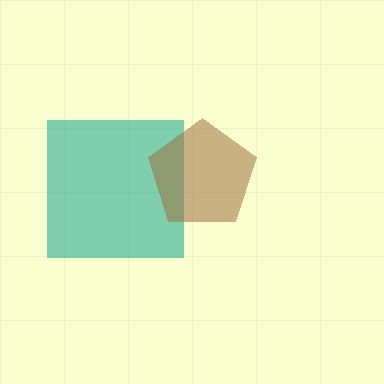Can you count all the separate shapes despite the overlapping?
Yes, there are 2 separate shapes.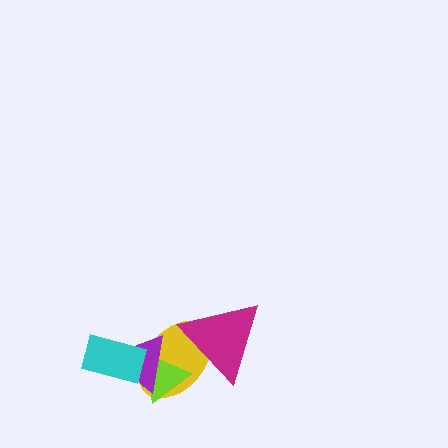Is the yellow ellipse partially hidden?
Yes, it is partially covered by another shape.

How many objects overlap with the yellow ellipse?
4 objects overlap with the yellow ellipse.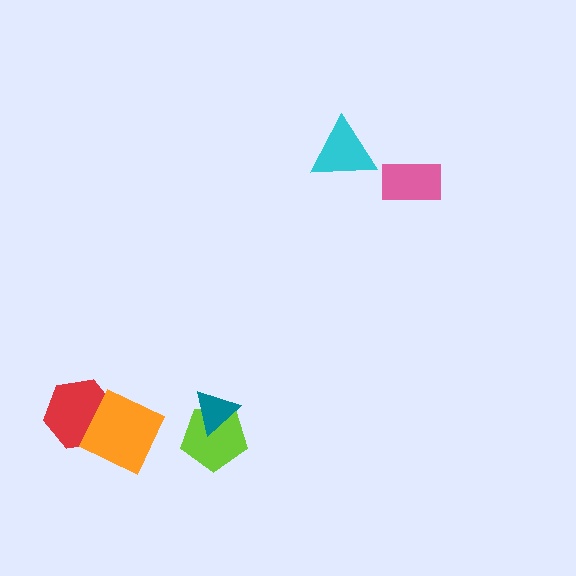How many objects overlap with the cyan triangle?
0 objects overlap with the cyan triangle.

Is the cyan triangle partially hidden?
No, no other shape covers it.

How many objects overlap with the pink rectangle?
0 objects overlap with the pink rectangle.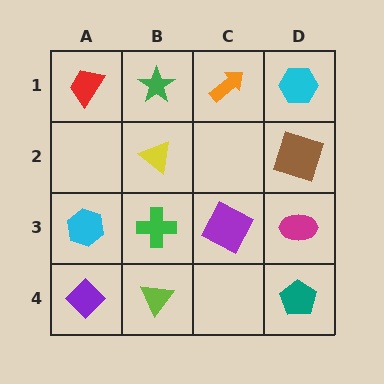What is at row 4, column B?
A lime triangle.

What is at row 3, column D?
A magenta ellipse.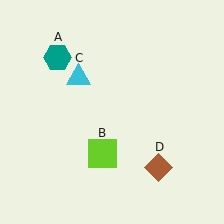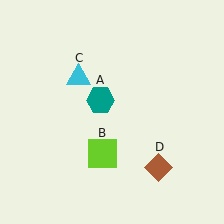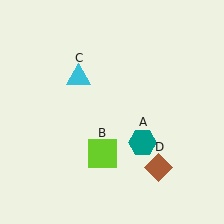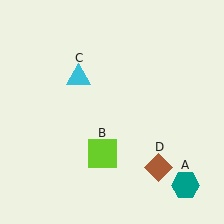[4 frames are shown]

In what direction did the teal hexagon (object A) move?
The teal hexagon (object A) moved down and to the right.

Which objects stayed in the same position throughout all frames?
Lime square (object B) and cyan triangle (object C) and brown diamond (object D) remained stationary.